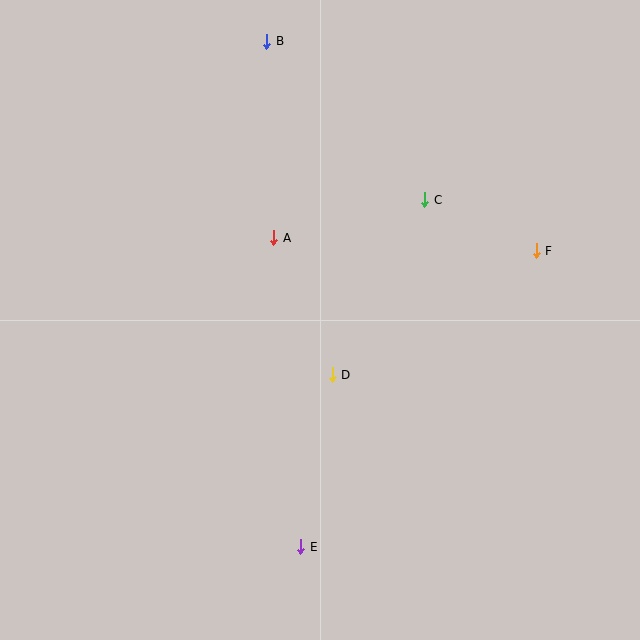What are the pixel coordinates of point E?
Point E is at (301, 547).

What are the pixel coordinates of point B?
Point B is at (267, 41).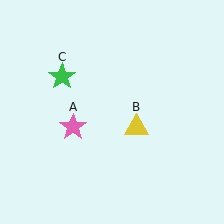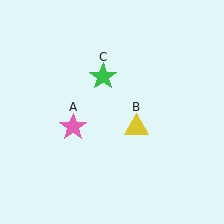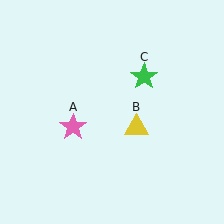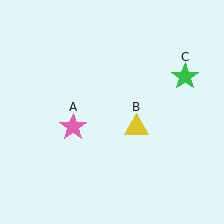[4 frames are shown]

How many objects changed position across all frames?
1 object changed position: green star (object C).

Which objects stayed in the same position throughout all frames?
Pink star (object A) and yellow triangle (object B) remained stationary.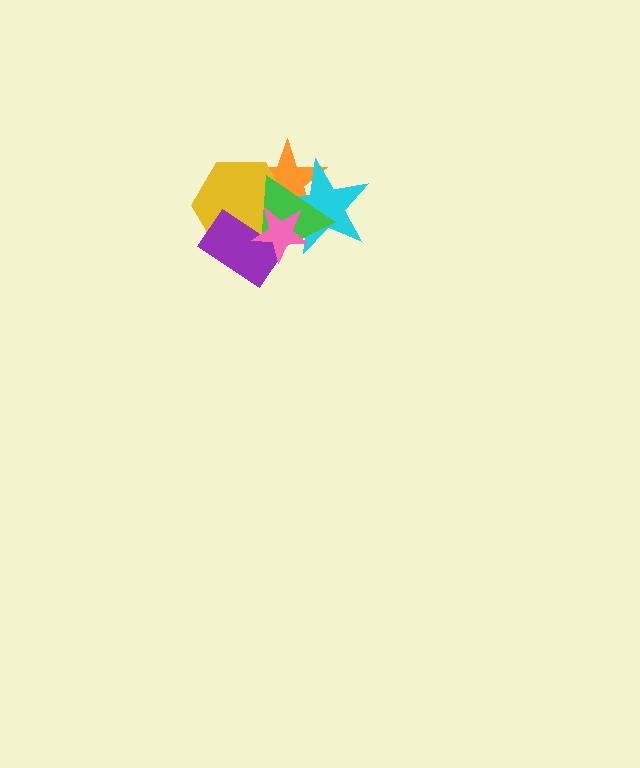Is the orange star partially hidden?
Yes, it is partially covered by another shape.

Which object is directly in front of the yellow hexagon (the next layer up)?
The green triangle is directly in front of the yellow hexagon.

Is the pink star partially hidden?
No, no other shape covers it.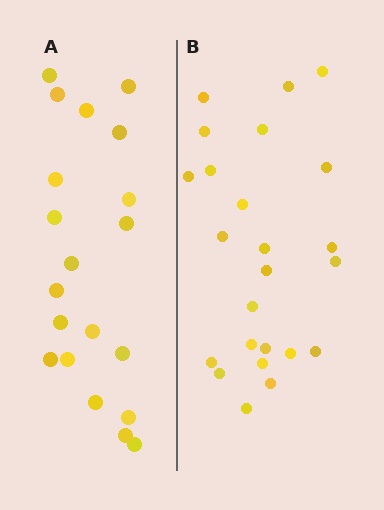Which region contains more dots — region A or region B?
Region B (the right region) has more dots.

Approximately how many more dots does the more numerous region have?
Region B has about 4 more dots than region A.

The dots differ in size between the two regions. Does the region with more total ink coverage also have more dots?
No. Region A has more total ink coverage because its dots are larger, but region B actually contains more individual dots. Total area can be misleading — the number of items is what matters here.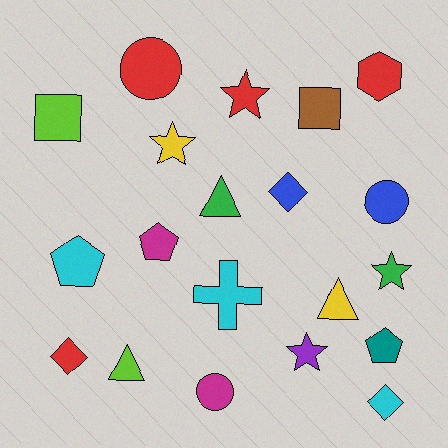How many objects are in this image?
There are 20 objects.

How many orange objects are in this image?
There are no orange objects.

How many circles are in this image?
There are 3 circles.